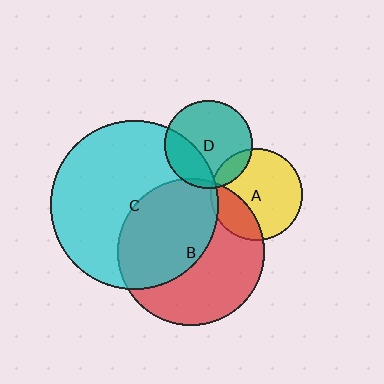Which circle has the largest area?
Circle C (cyan).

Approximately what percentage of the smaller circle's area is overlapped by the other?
Approximately 50%.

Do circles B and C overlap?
Yes.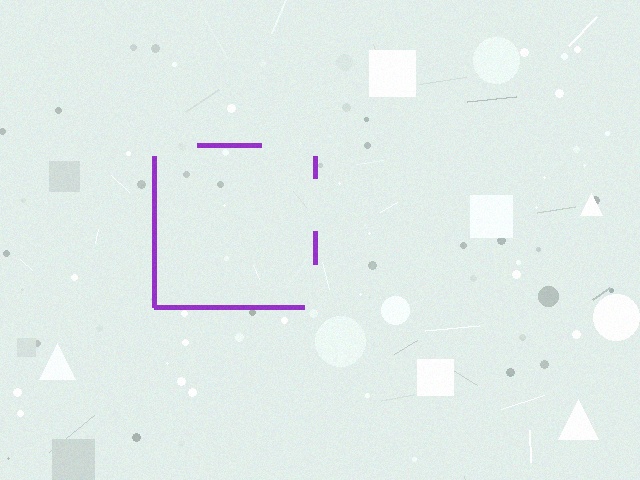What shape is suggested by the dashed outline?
The dashed outline suggests a square.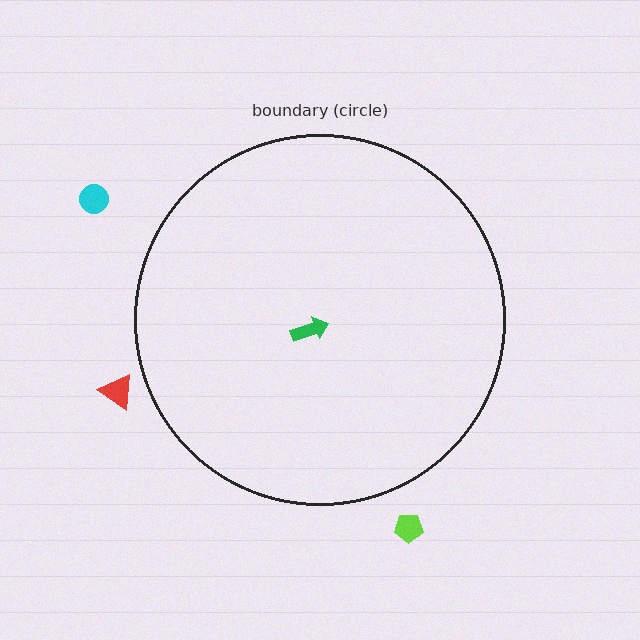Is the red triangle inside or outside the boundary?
Outside.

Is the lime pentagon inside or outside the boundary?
Outside.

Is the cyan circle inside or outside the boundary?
Outside.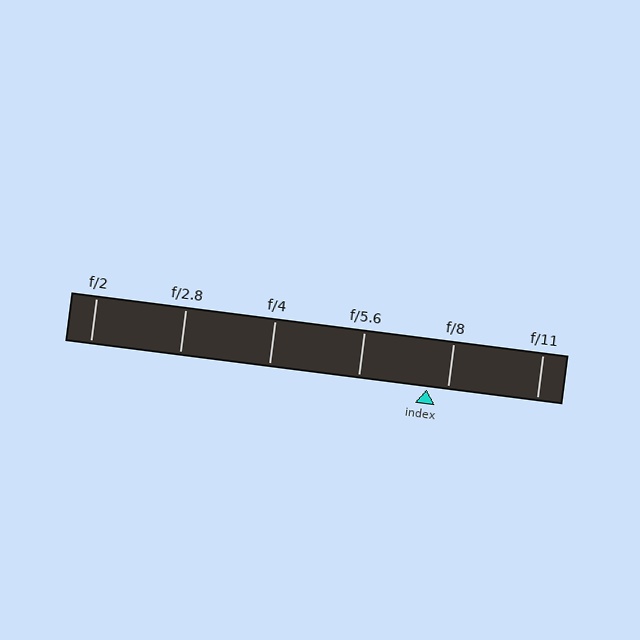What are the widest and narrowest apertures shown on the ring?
The widest aperture shown is f/2 and the narrowest is f/11.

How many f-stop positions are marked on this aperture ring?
There are 6 f-stop positions marked.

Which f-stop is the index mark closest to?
The index mark is closest to f/8.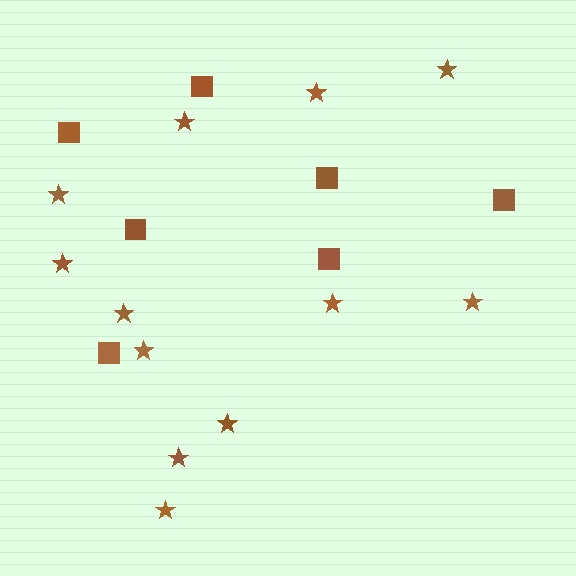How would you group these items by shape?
There are 2 groups: one group of squares (7) and one group of stars (12).